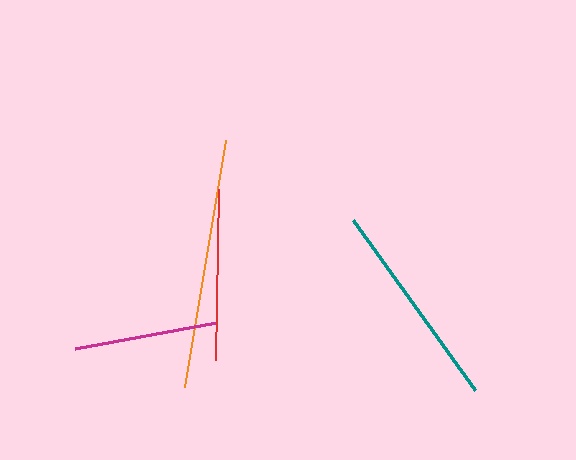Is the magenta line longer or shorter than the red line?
The red line is longer than the magenta line.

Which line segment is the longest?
The orange line is the longest at approximately 250 pixels.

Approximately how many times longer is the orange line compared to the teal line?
The orange line is approximately 1.2 times the length of the teal line.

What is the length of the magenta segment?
The magenta segment is approximately 143 pixels long.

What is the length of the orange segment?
The orange segment is approximately 250 pixels long.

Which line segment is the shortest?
The magenta line is the shortest at approximately 143 pixels.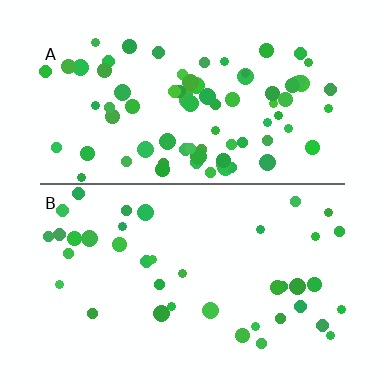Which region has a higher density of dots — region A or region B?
A (the top).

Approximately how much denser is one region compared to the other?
Approximately 2.1× — region A over region B.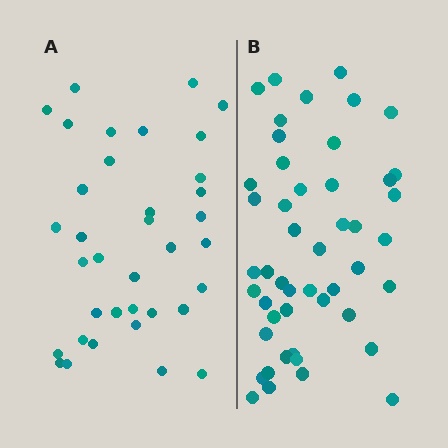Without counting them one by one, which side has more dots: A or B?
Region B (the right region) has more dots.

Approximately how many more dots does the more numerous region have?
Region B has roughly 12 or so more dots than region A.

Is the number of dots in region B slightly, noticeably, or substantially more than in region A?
Region B has noticeably more, but not dramatically so. The ratio is roughly 1.3 to 1.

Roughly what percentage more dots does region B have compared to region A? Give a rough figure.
About 35% more.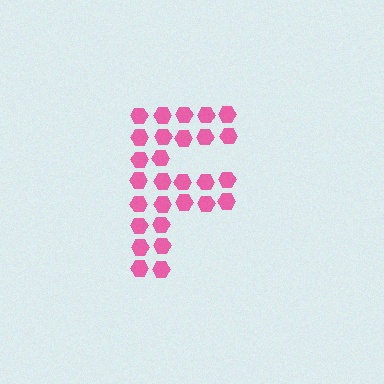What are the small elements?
The small elements are hexagons.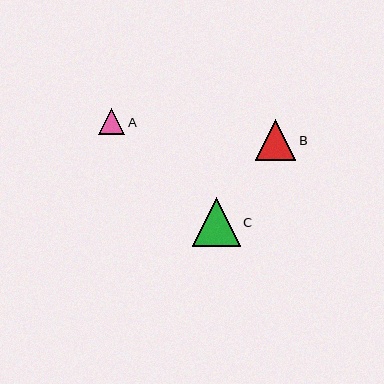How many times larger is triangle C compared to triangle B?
Triangle C is approximately 1.2 times the size of triangle B.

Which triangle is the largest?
Triangle C is the largest with a size of approximately 48 pixels.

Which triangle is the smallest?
Triangle A is the smallest with a size of approximately 26 pixels.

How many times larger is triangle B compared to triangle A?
Triangle B is approximately 1.5 times the size of triangle A.